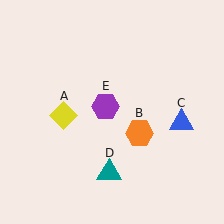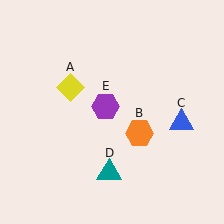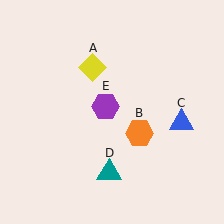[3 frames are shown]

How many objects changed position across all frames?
1 object changed position: yellow diamond (object A).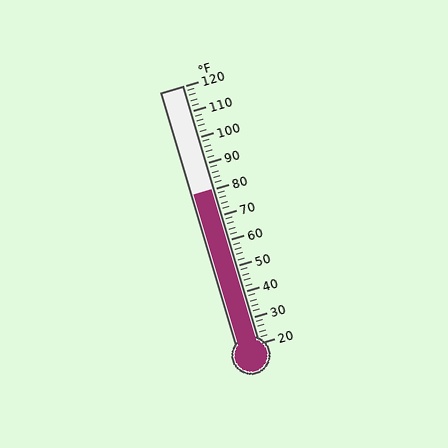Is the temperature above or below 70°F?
The temperature is above 70°F.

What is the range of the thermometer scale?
The thermometer scale ranges from 20°F to 120°F.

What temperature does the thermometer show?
The thermometer shows approximately 80°F.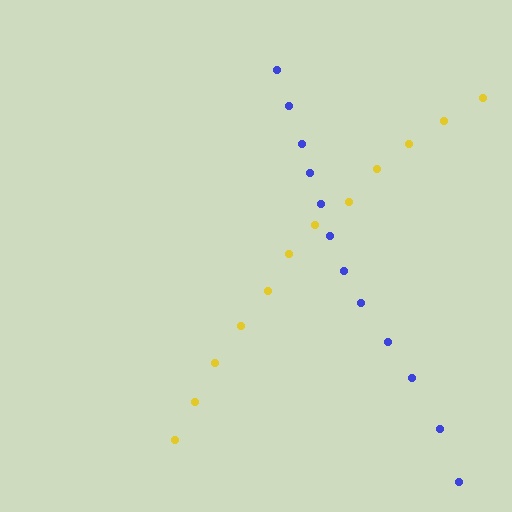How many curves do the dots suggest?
There are 2 distinct paths.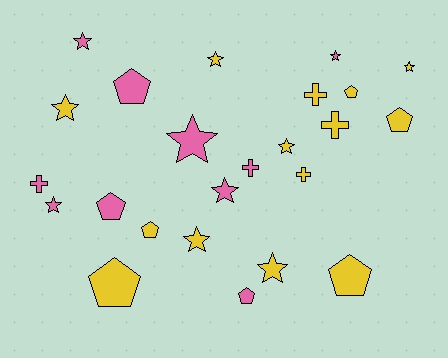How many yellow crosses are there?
There are 3 yellow crosses.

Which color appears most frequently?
Yellow, with 14 objects.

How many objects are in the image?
There are 24 objects.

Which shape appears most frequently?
Star, with 11 objects.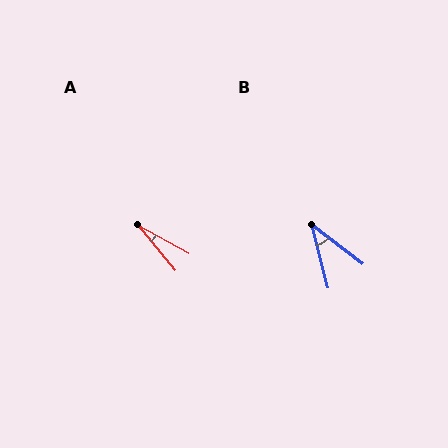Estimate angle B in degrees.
Approximately 38 degrees.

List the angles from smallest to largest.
A (22°), B (38°).